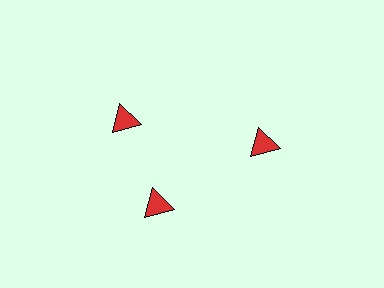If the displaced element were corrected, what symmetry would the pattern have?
It would have 3-fold rotational symmetry — the pattern would map onto itself every 120 degrees.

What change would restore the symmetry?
The symmetry would be restored by rotating it back into even spacing with its neighbors so that all 3 triangles sit at equal angles and equal distance from the center.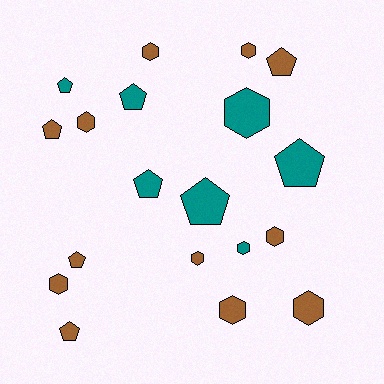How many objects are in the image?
There are 19 objects.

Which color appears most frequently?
Brown, with 12 objects.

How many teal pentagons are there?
There are 5 teal pentagons.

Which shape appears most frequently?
Hexagon, with 10 objects.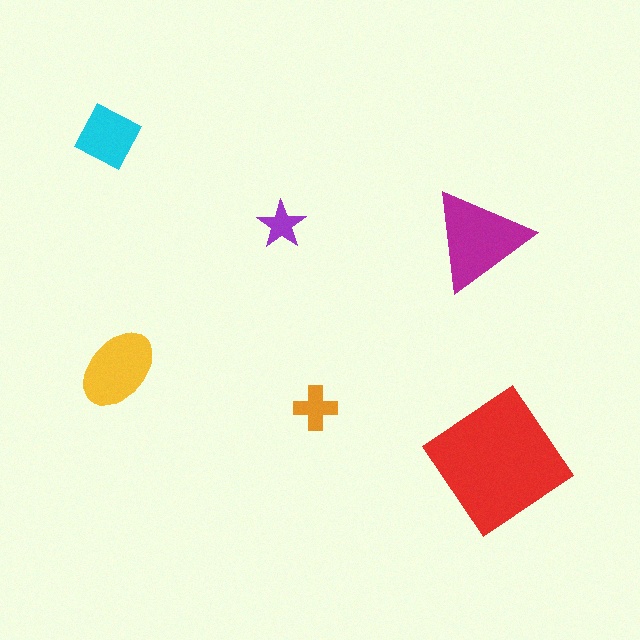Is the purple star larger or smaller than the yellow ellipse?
Smaller.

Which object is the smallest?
The purple star.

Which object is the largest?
The red diamond.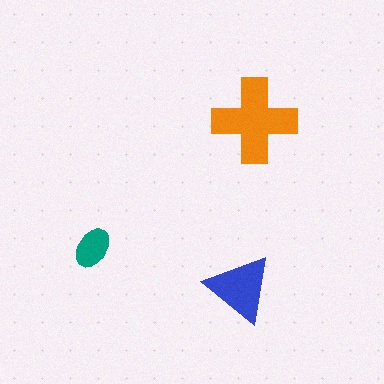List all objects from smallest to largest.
The teal ellipse, the blue triangle, the orange cross.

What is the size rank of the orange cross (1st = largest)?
1st.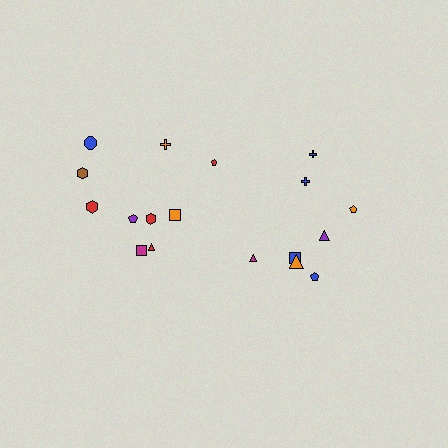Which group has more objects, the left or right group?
The left group.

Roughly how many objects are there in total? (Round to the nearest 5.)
Roughly 20 objects in total.